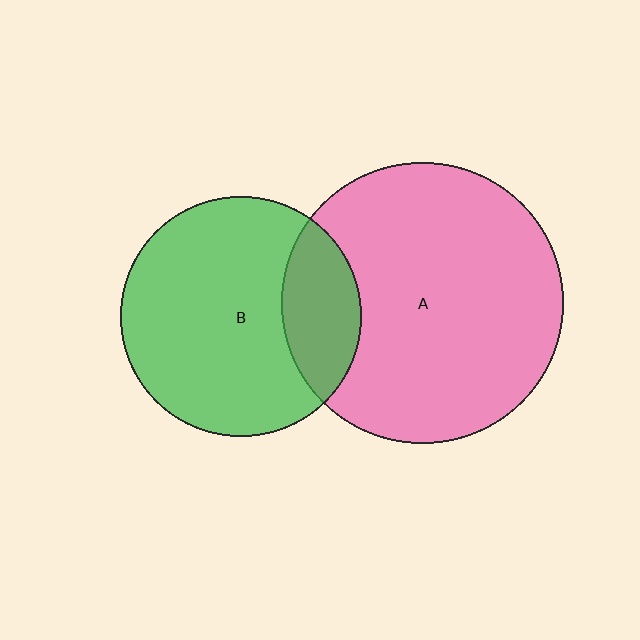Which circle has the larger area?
Circle A (pink).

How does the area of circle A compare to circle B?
Approximately 1.4 times.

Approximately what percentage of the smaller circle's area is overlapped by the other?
Approximately 20%.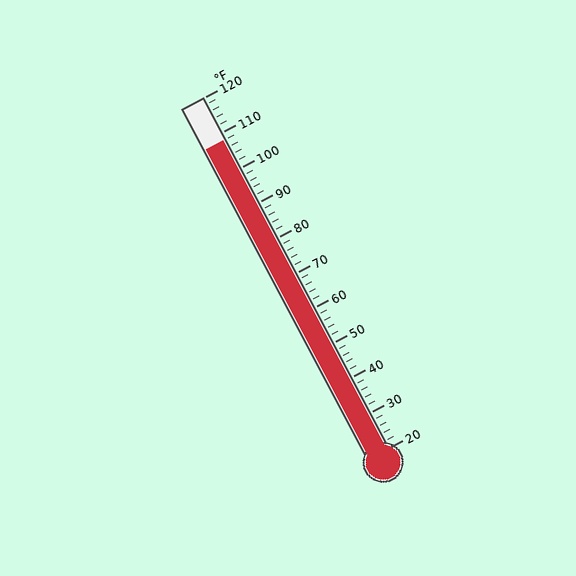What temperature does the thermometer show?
The thermometer shows approximately 108°F.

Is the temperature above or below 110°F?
The temperature is below 110°F.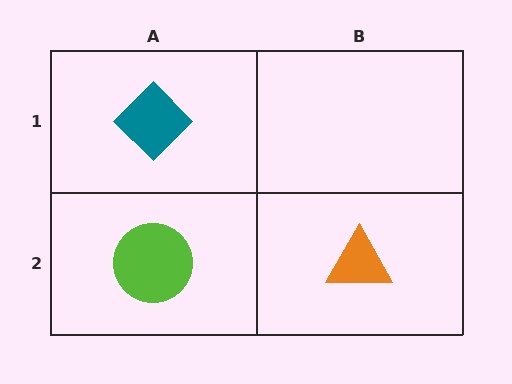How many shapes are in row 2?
2 shapes.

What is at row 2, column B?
An orange triangle.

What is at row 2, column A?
A lime circle.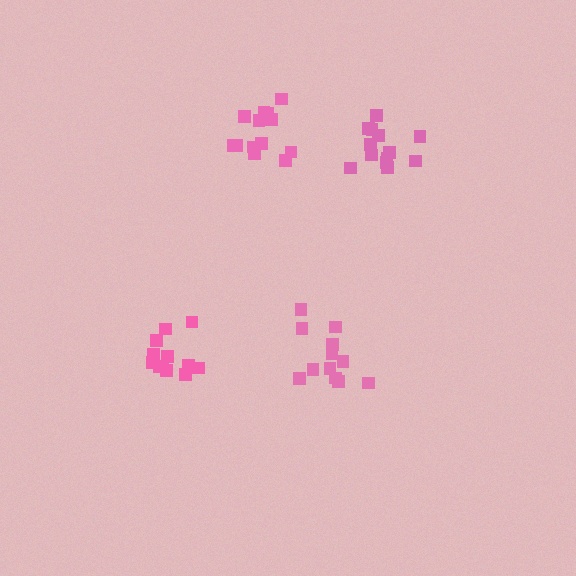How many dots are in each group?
Group 1: 13 dots, Group 2: 12 dots, Group 3: 13 dots, Group 4: 12 dots (50 total).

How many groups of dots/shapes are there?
There are 4 groups.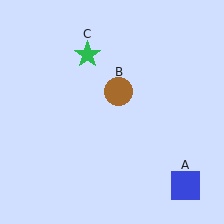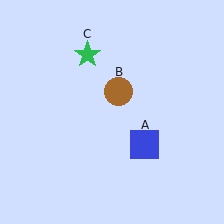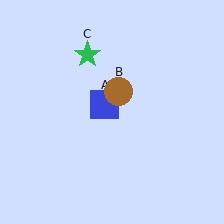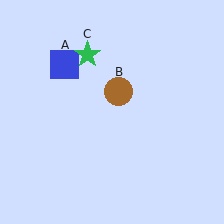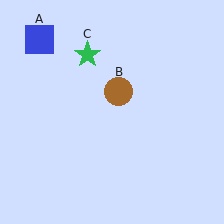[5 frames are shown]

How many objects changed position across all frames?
1 object changed position: blue square (object A).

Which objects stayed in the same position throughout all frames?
Brown circle (object B) and green star (object C) remained stationary.